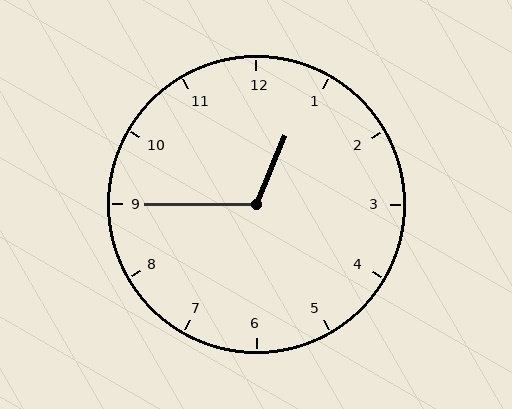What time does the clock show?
12:45.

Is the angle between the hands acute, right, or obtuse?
It is obtuse.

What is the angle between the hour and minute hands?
Approximately 112 degrees.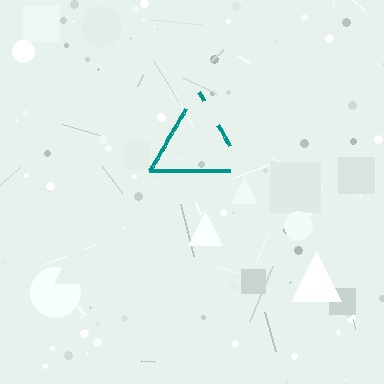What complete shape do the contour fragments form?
The contour fragments form a triangle.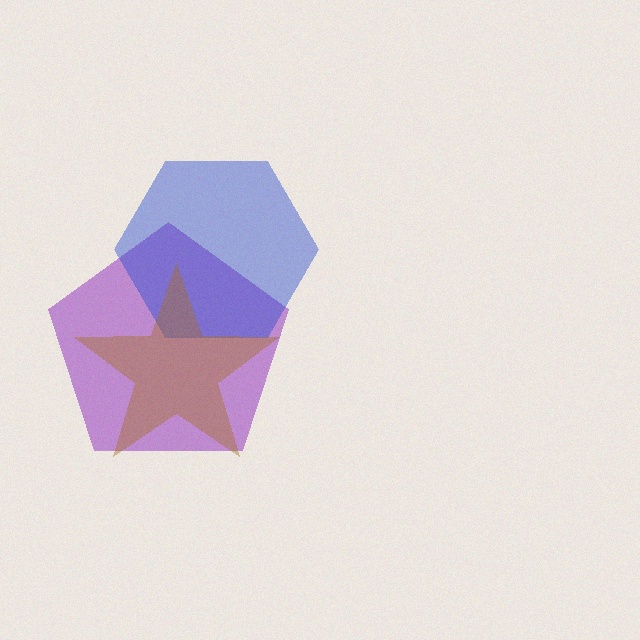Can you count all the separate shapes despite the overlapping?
Yes, there are 3 separate shapes.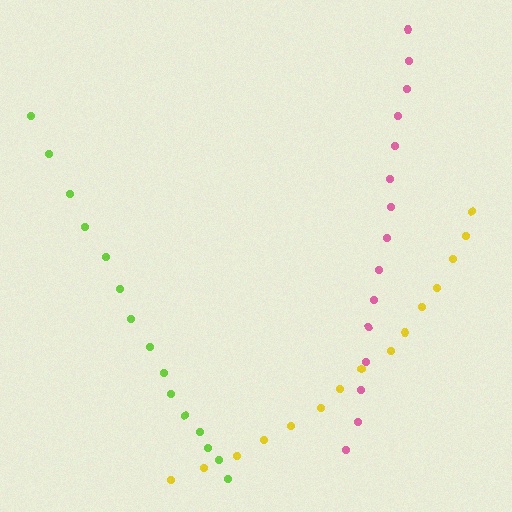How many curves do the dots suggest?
There are 3 distinct paths.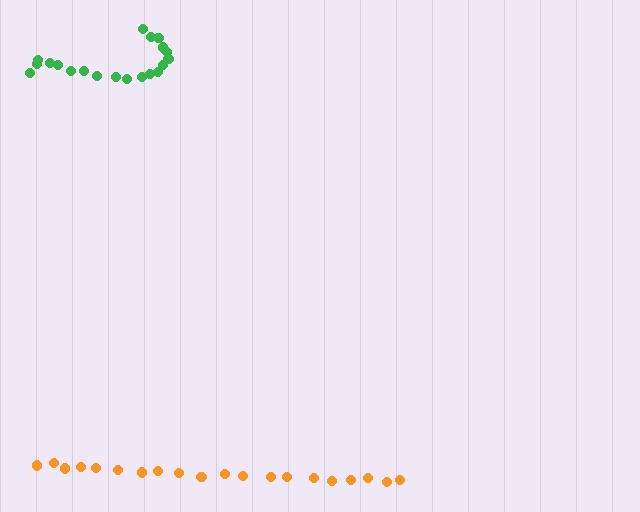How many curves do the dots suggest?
There are 2 distinct paths.